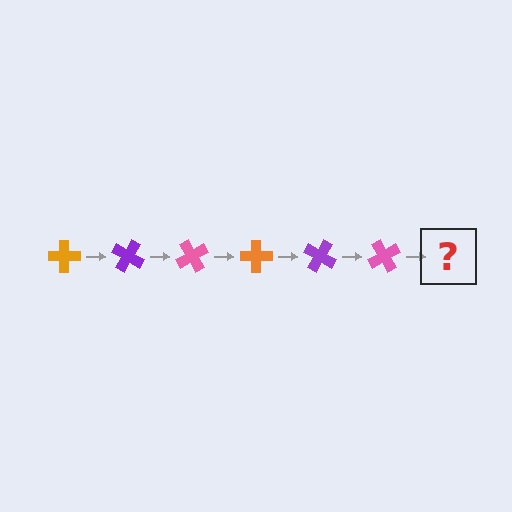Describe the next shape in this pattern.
It should be an orange cross, rotated 180 degrees from the start.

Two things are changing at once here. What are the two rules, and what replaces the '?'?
The two rules are that it rotates 30 degrees each step and the color cycles through orange, purple, and pink. The '?' should be an orange cross, rotated 180 degrees from the start.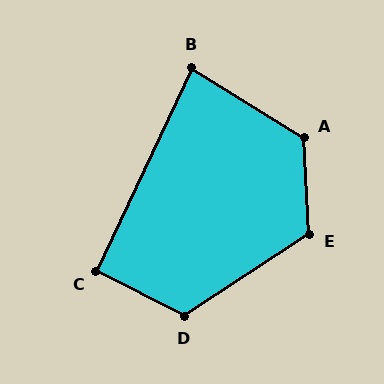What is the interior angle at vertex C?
Approximately 92 degrees (approximately right).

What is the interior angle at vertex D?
Approximately 120 degrees (obtuse).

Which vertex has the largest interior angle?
A, at approximately 125 degrees.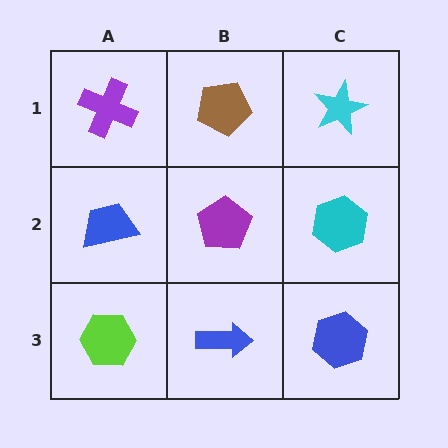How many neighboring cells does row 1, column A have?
2.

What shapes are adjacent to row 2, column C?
A cyan star (row 1, column C), a blue hexagon (row 3, column C), a purple pentagon (row 2, column B).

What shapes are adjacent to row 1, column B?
A purple pentagon (row 2, column B), a purple cross (row 1, column A), a cyan star (row 1, column C).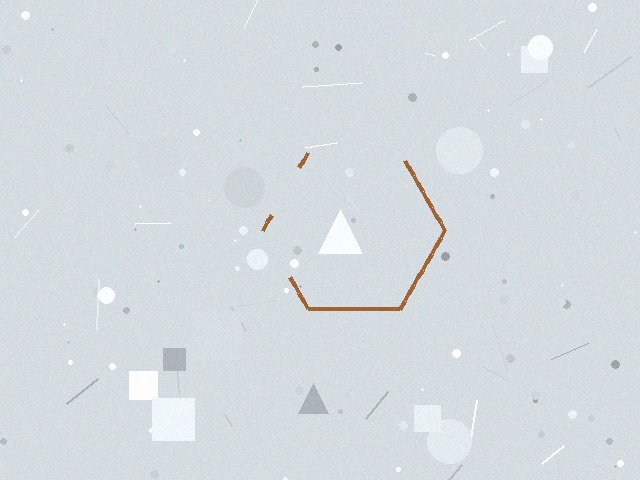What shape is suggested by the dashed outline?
The dashed outline suggests a hexagon.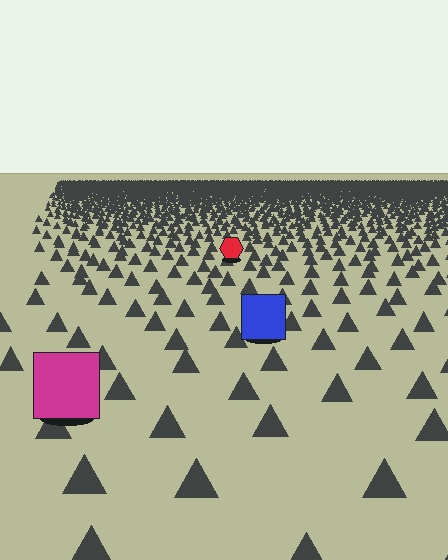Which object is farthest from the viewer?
The red hexagon is farthest from the viewer. It appears smaller and the ground texture around it is denser.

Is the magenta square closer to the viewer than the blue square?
Yes. The magenta square is closer — you can tell from the texture gradient: the ground texture is coarser near it.